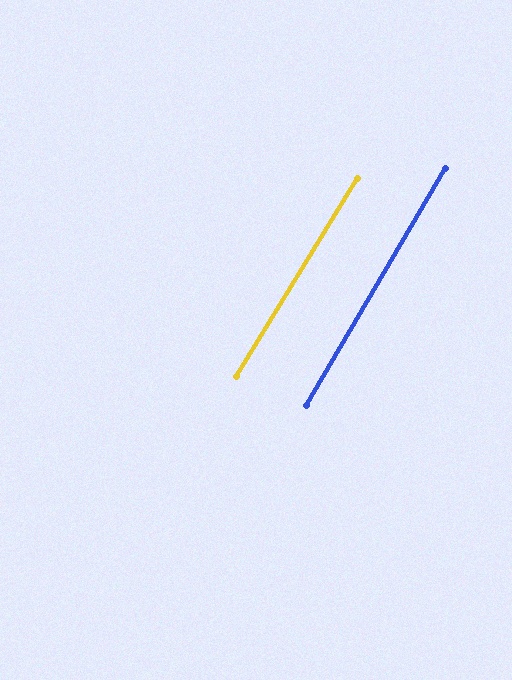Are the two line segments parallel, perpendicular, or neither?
Parallel — their directions differ by only 1.2°.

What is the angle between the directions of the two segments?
Approximately 1 degree.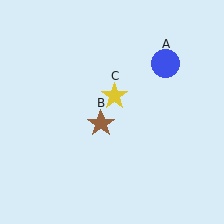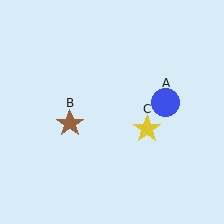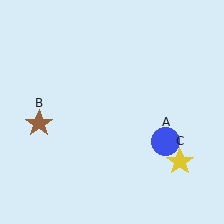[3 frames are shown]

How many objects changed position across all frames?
3 objects changed position: blue circle (object A), brown star (object B), yellow star (object C).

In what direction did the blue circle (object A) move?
The blue circle (object A) moved down.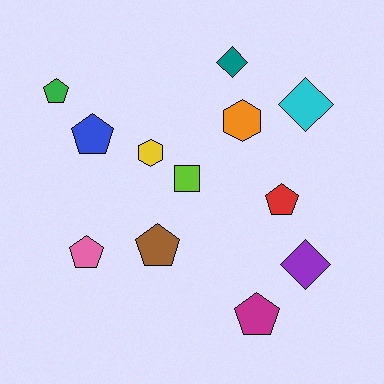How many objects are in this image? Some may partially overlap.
There are 12 objects.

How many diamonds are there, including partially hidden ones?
There are 3 diamonds.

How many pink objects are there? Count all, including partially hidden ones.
There is 1 pink object.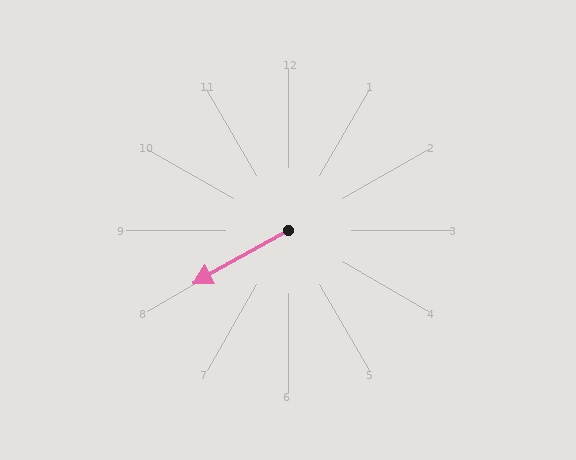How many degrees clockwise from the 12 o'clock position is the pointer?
Approximately 241 degrees.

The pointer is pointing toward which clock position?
Roughly 8 o'clock.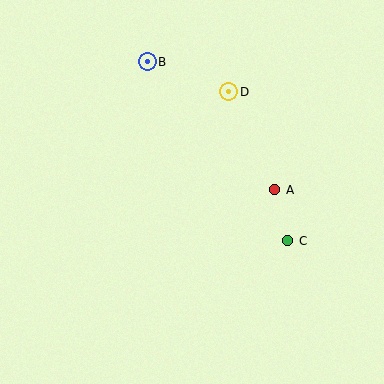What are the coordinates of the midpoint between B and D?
The midpoint between B and D is at (188, 77).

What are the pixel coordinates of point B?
Point B is at (147, 62).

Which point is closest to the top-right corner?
Point D is closest to the top-right corner.